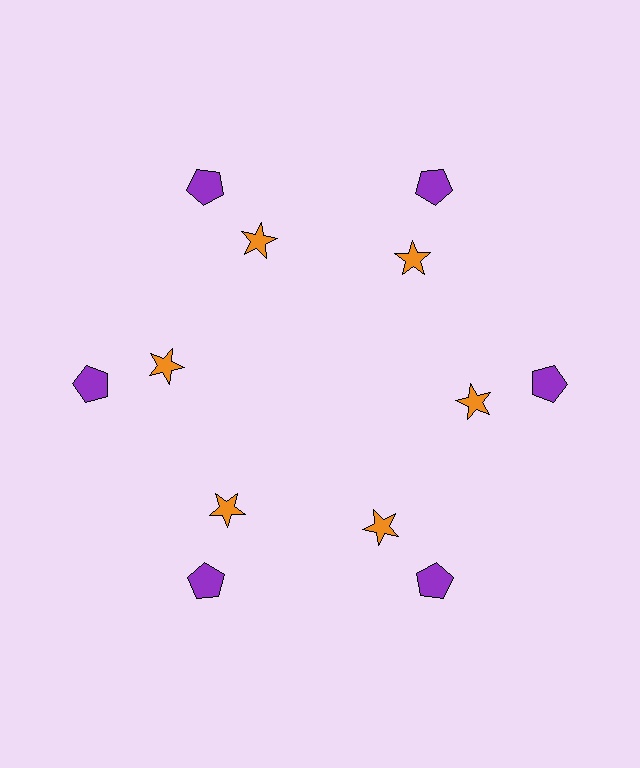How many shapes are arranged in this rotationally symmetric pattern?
There are 12 shapes, arranged in 6 groups of 2.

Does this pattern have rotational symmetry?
Yes, this pattern has 6-fold rotational symmetry. It looks the same after rotating 60 degrees around the center.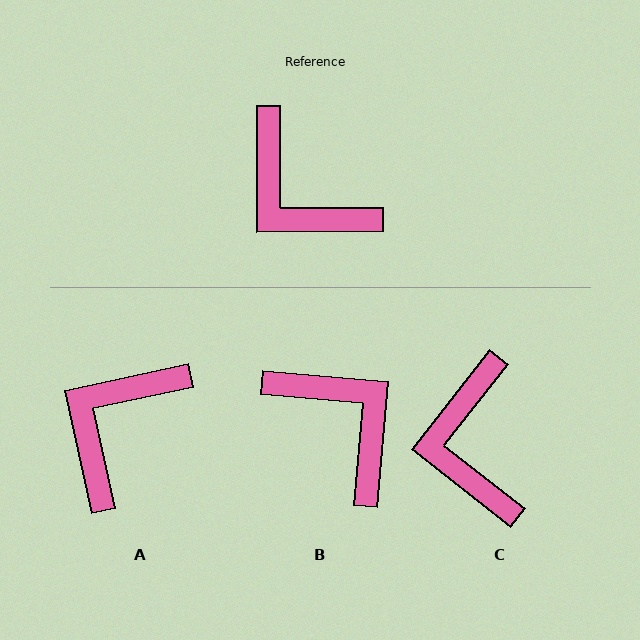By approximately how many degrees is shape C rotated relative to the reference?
Approximately 38 degrees clockwise.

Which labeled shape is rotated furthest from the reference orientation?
B, about 175 degrees away.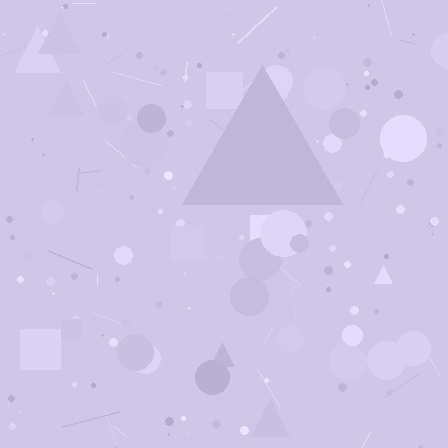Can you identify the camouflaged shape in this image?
The camouflaged shape is a triangle.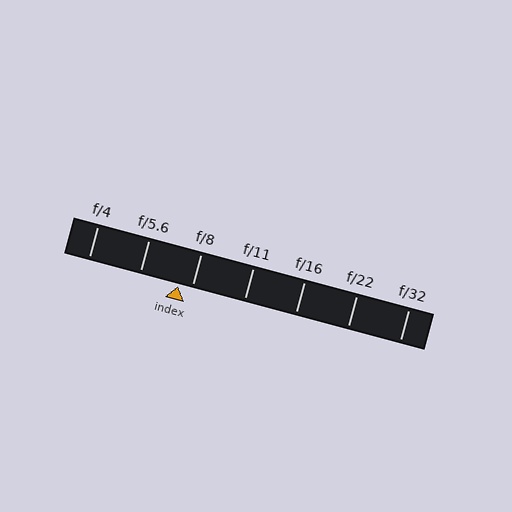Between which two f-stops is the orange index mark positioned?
The index mark is between f/5.6 and f/8.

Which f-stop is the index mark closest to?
The index mark is closest to f/8.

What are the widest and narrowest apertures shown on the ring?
The widest aperture shown is f/4 and the narrowest is f/32.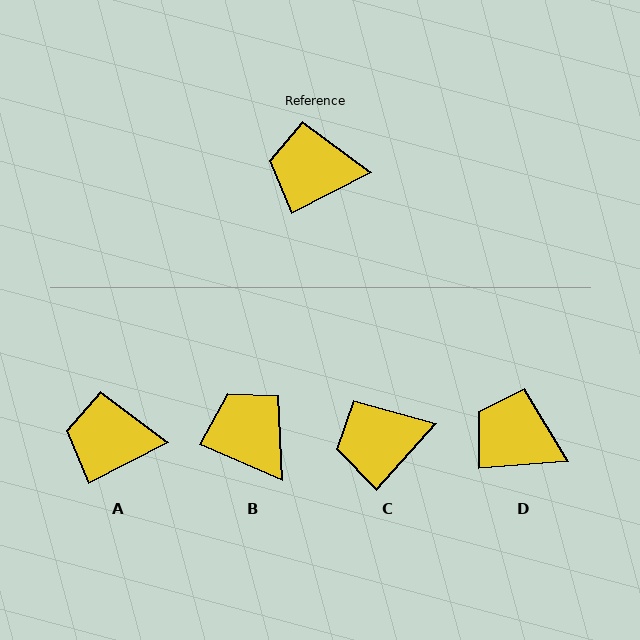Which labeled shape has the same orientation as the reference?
A.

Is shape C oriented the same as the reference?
No, it is off by about 21 degrees.